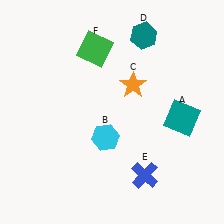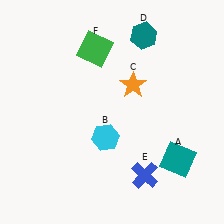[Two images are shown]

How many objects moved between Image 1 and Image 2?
1 object moved between the two images.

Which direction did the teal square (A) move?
The teal square (A) moved down.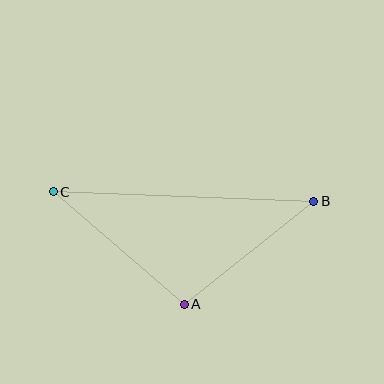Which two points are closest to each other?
Points A and B are closest to each other.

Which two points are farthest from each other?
Points B and C are farthest from each other.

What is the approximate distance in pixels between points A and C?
The distance between A and C is approximately 173 pixels.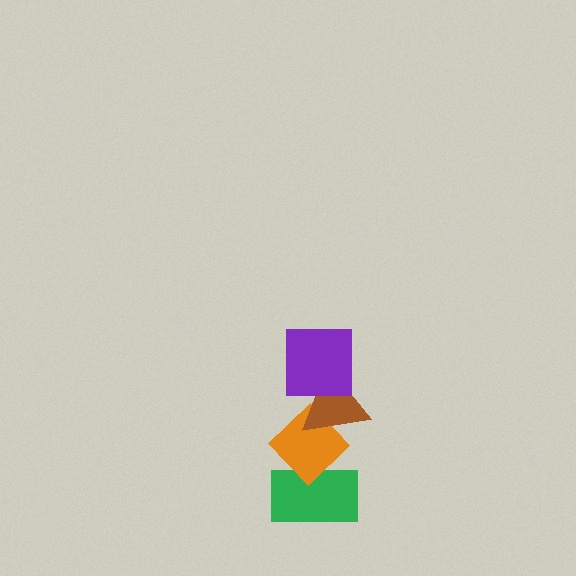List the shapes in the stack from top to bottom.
From top to bottom: the purple square, the brown triangle, the orange diamond, the green rectangle.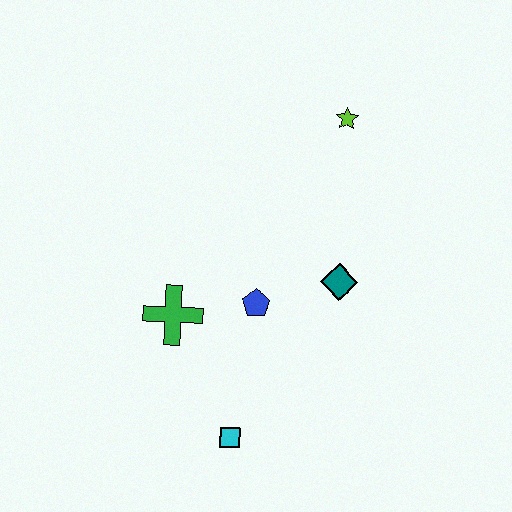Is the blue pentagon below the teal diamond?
Yes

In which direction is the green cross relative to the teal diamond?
The green cross is to the left of the teal diamond.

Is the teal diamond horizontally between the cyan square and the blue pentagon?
No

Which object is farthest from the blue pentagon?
The lime star is farthest from the blue pentagon.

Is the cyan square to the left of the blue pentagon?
Yes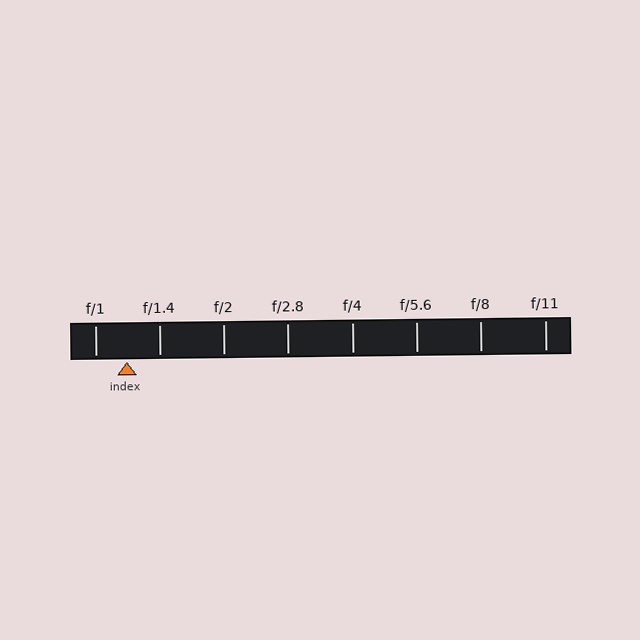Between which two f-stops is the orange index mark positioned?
The index mark is between f/1 and f/1.4.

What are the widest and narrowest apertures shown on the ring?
The widest aperture shown is f/1 and the narrowest is f/11.